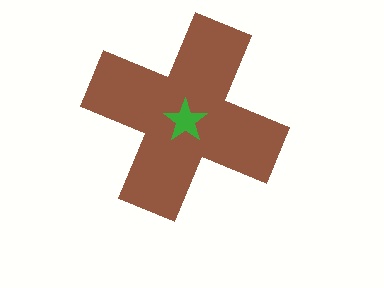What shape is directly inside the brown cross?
The green star.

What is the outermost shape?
The brown cross.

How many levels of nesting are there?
2.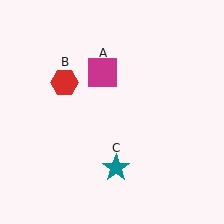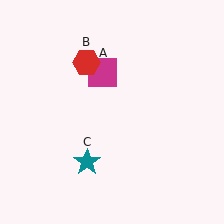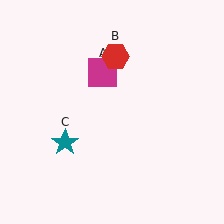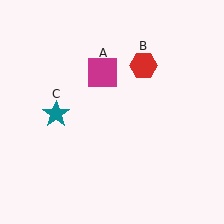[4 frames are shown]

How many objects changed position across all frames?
2 objects changed position: red hexagon (object B), teal star (object C).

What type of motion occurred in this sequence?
The red hexagon (object B), teal star (object C) rotated clockwise around the center of the scene.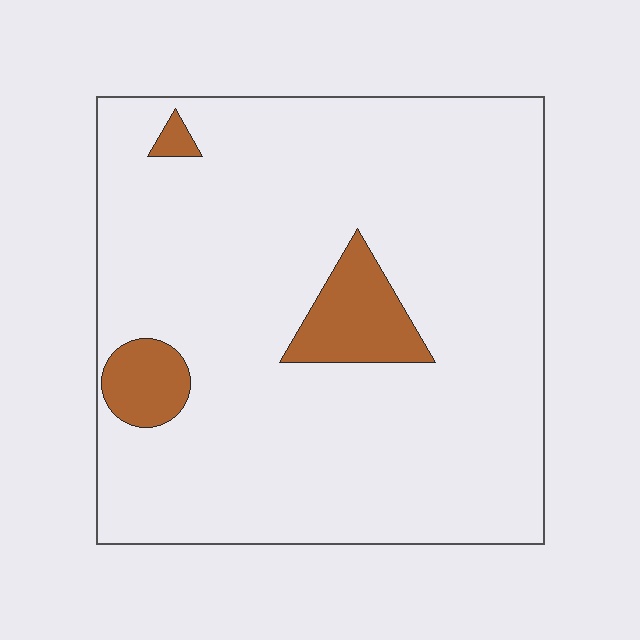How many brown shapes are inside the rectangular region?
3.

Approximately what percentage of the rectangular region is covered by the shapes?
Approximately 10%.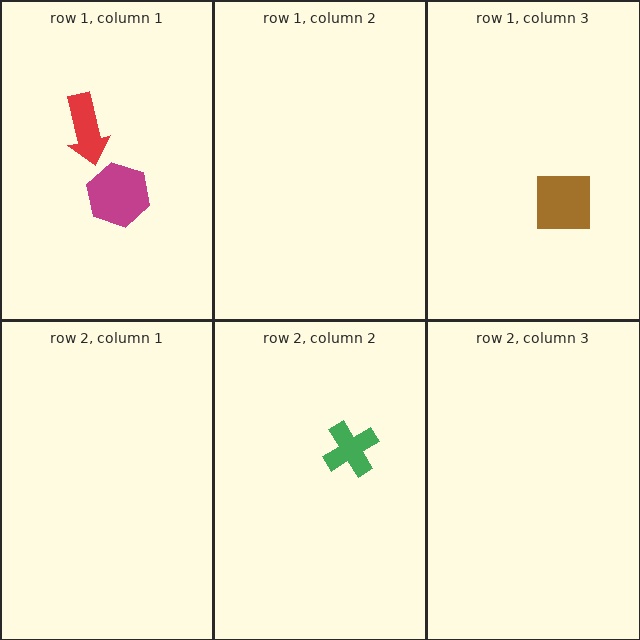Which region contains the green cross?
The row 2, column 2 region.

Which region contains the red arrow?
The row 1, column 1 region.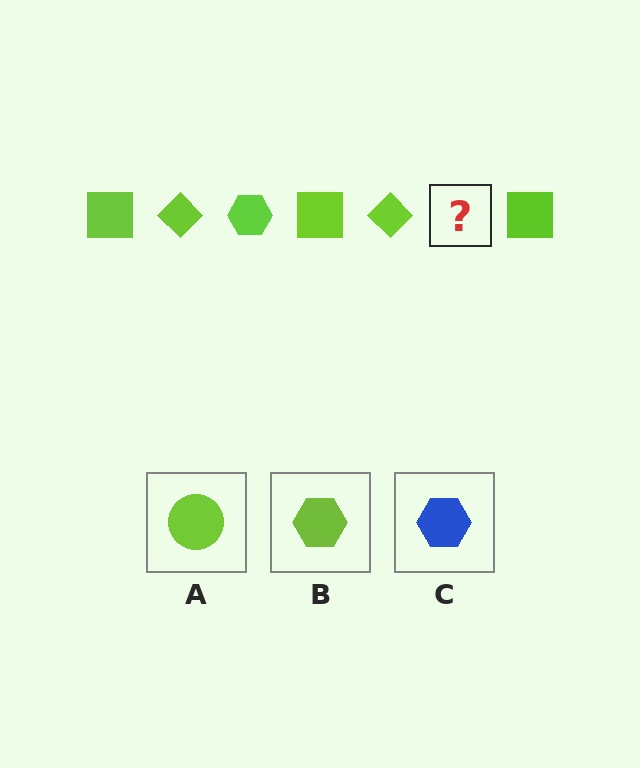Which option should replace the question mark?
Option B.